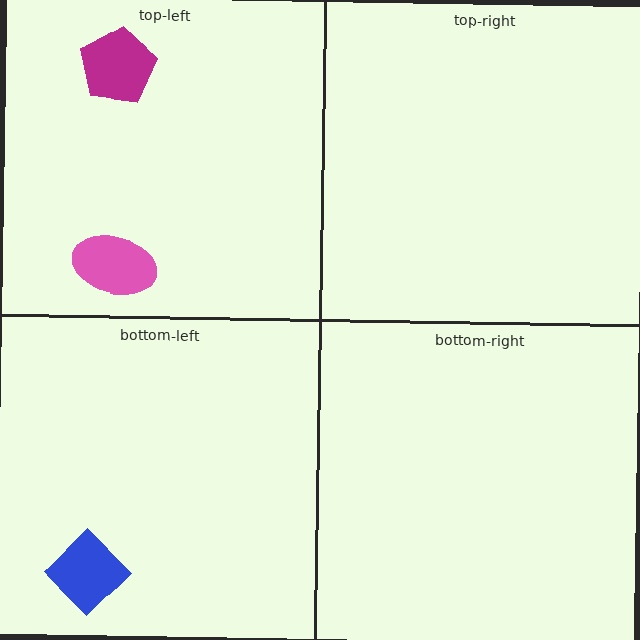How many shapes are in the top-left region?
2.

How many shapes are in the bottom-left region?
1.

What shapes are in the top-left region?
The magenta pentagon, the pink ellipse.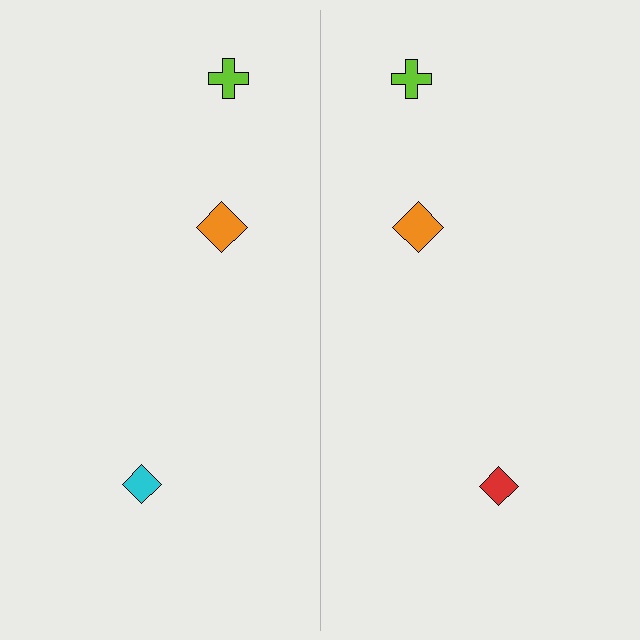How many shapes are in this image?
There are 6 shapes in this image.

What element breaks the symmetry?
The red diamond on the right side breaks the symmetry — its mirror counterpart is cyan.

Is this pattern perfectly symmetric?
No, the pattern is not perfectly symmetric. The red diamond on the right side breaks the symmetry — its mirror counterpart is cyan.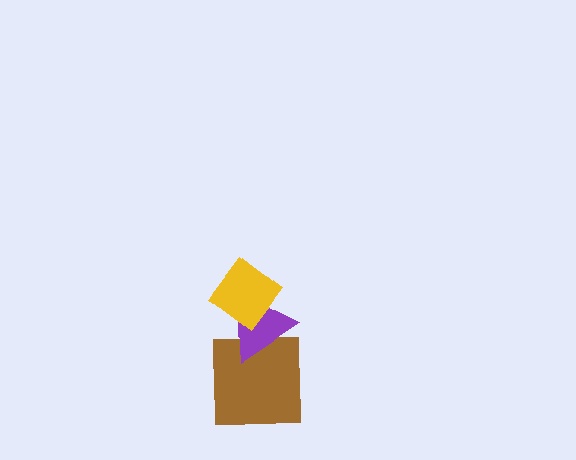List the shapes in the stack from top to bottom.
From top to bottom: the yellow diamond, the purple triangle, the brown square.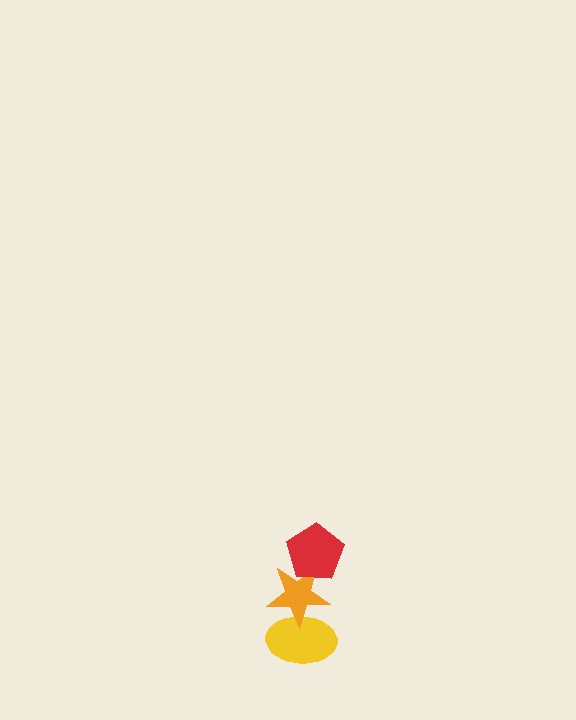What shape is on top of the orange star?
The red pentagon is on top of the orange star.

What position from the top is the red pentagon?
The red pentagon is 1st from the top.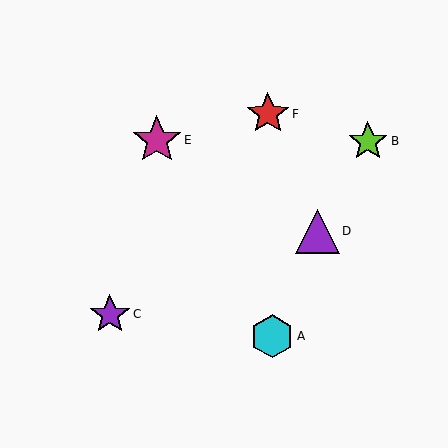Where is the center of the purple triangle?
The center of the purple triangle is at (317, 231).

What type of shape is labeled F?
Shape F is a red star.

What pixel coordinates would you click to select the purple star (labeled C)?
Click at (110, 314) to select the purple star C.